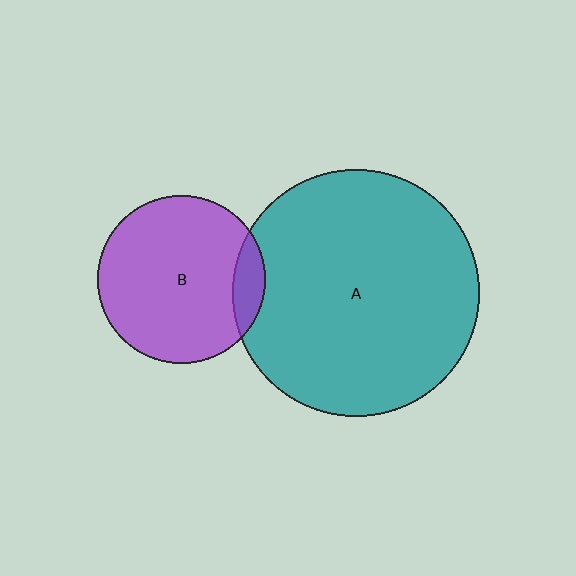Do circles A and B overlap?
Yes.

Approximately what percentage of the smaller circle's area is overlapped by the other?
Approximately 10%.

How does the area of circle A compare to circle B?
Approximately 2.2 times.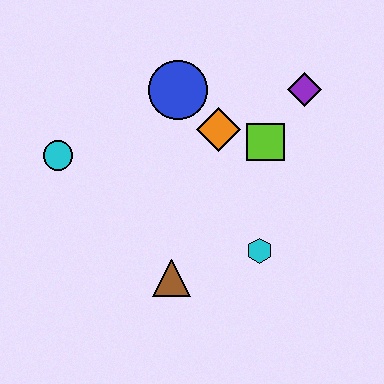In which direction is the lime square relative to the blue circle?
The lime square is to the right of the blue circle.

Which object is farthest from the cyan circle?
The purple diamond is farthest from the cyan circle.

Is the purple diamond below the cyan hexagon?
No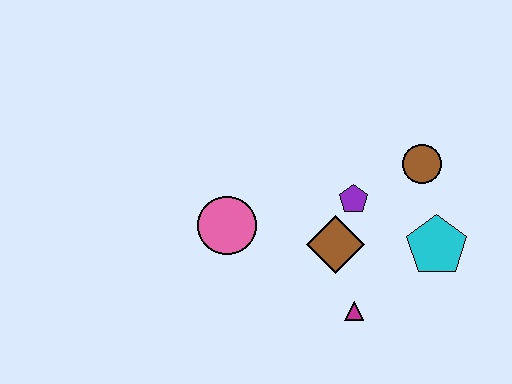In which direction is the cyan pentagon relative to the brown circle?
The cyan pentagon is below the brown circle.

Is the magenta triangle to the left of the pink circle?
No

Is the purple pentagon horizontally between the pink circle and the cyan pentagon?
Yes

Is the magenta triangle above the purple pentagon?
No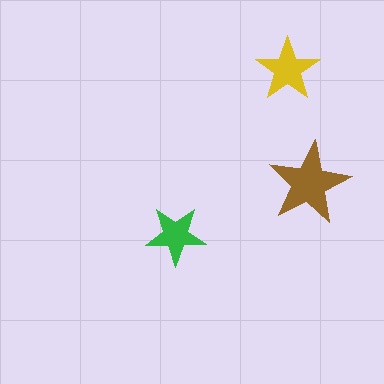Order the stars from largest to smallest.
the brown one, the yellow one, the green one.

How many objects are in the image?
There are 3 objects in the image.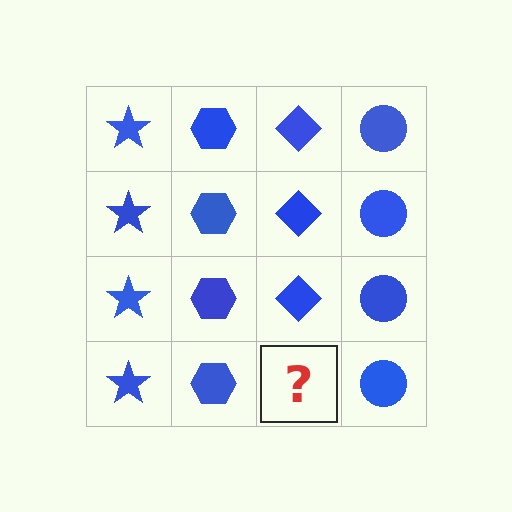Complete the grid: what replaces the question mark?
The question mark should be replaced with a blue diamond.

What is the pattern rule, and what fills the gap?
The rule is that each column has a consistent shape. The gap should be filled with a blue diamond.